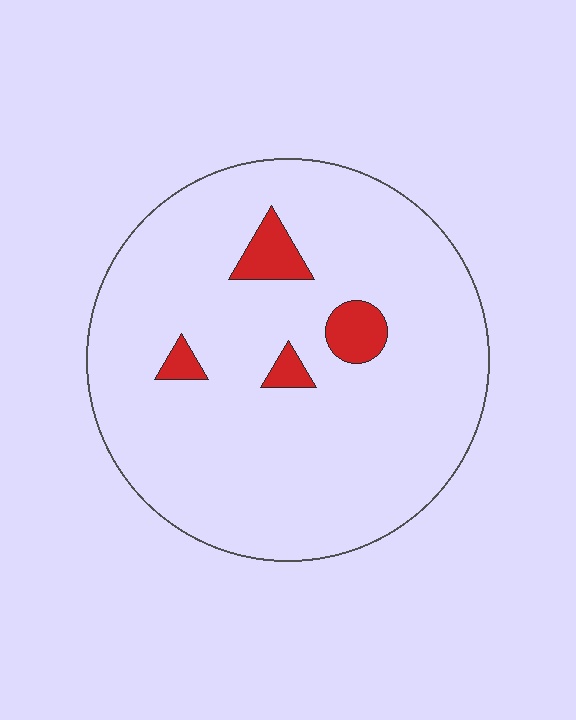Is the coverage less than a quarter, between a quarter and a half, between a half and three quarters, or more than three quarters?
Less than a quarter.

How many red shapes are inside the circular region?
4.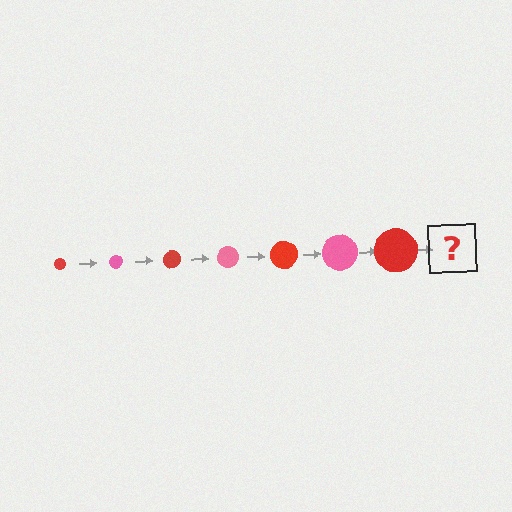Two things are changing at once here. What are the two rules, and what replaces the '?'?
The two rules are that the circle grows larger each step and the color cycles through red and pink. The '?' should be a pink circle, larger than the previous one.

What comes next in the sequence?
The next element should be a pink circle, larger than the previous one.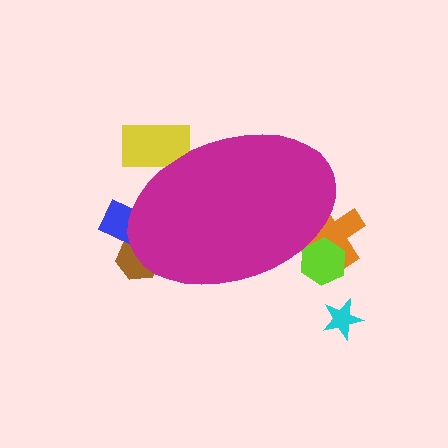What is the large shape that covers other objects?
A magenta ellipse.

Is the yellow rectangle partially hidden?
Yes, the yellow rectangle is partially hidden behind the magenta ellipse.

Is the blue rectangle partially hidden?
Yes, the blue rectangle is partially hidden behind the magenta ellipse.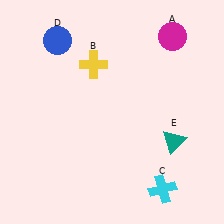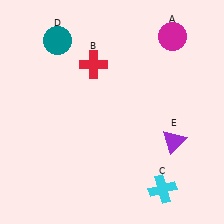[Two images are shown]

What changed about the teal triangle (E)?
In Image 1, E is teal. In Image 2, it changed to purple.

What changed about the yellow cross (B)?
In Image 1, B is yellow. In Image 2, it changed to red.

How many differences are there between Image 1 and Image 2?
There are 3 differences between the two images.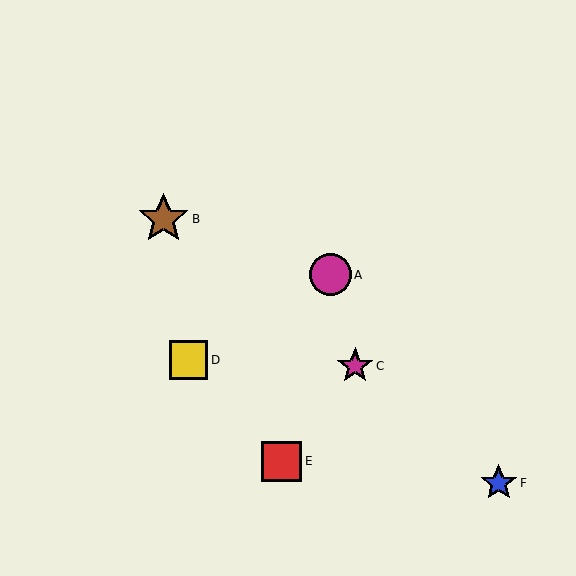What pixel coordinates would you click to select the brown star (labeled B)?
Click at (163, 219) to select the brown star B.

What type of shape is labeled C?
Shape C is a magenta star.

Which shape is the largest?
The brown star (labeled B) is the largest.